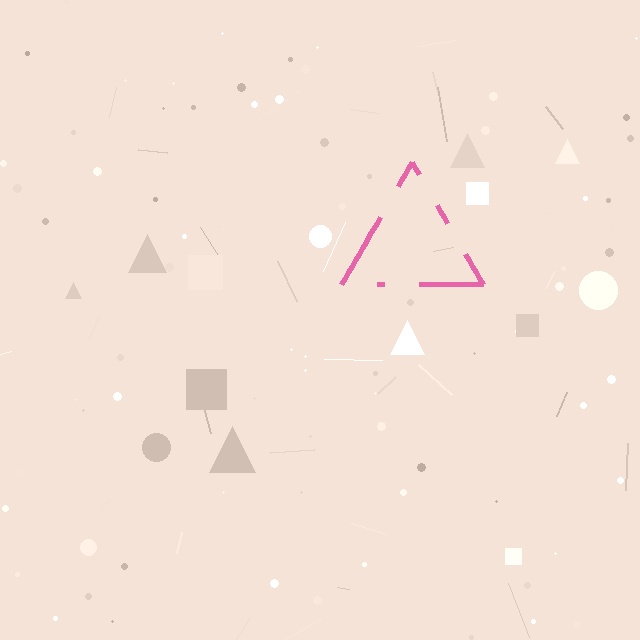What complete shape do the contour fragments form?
The contour fragments form a triangle.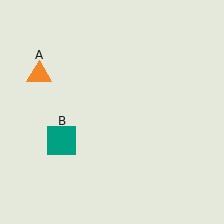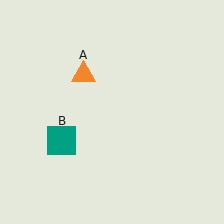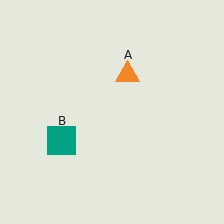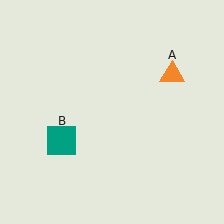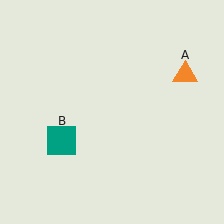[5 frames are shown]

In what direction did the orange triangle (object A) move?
The orange triangle (object A) moved right.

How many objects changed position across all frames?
1 object changed position: orange triangle (object A).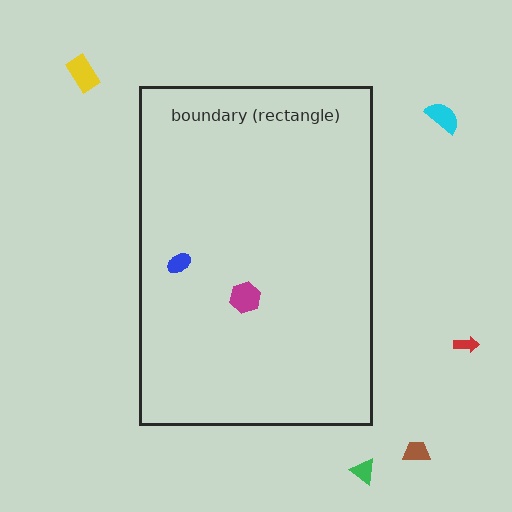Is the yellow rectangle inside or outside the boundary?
Outside.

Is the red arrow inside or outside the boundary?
Outside.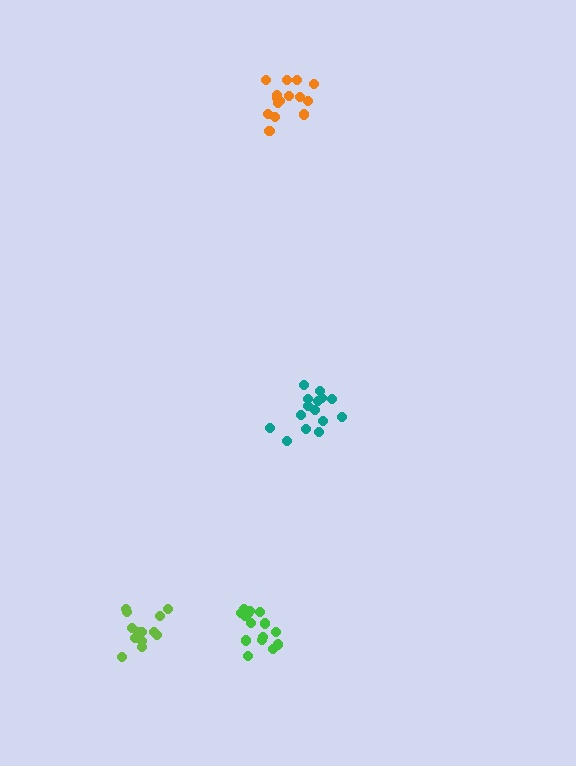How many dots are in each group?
Group 1: 14 dots, Group 2: 17 dots, Group 3: 15 dots, Group 4: 15 dots (61 total).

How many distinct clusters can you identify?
There are 4 distinct clusters.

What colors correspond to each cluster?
The clusters are colored: lime, green, orange, teal.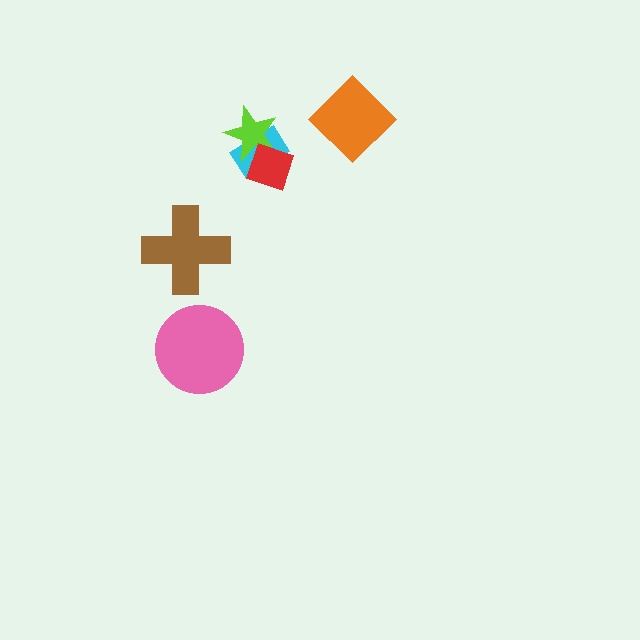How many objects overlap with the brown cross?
0 objects overlap with the brown cross.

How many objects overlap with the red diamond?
2 objects overlap with the red diamond.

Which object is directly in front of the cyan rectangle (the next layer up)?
The lime star is directly in front of the cyan rectangle.